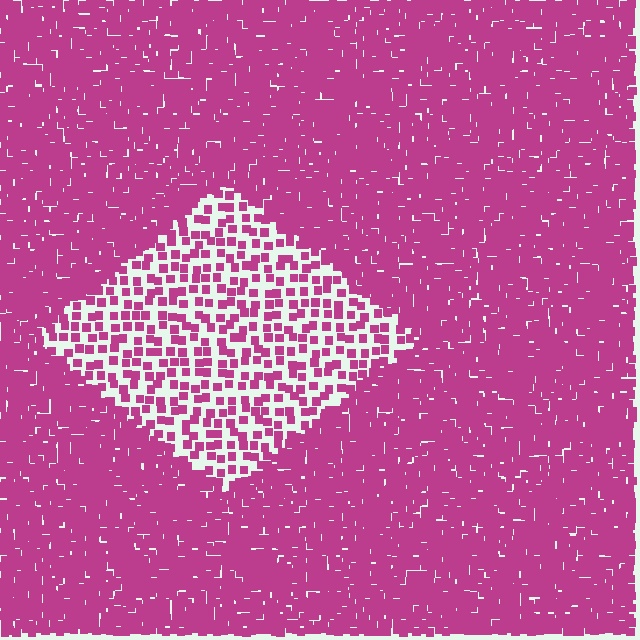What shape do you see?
I see a diamond.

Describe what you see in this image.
The image contains small magenta elements arranged at two different densities. A diamond-shaped region is visible where the elements are less densely packed than the surrounding area.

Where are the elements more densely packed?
The elements are more densely packed outside the diamond boundary.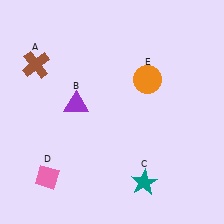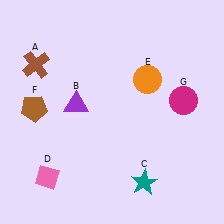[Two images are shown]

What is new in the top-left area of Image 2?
A brown pentagon (F) was added in the top-left area of Image 2.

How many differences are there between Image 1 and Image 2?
There are 2 differences between the two images.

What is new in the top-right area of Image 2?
A magenta circle (G) was added in the top-right area of Image 2.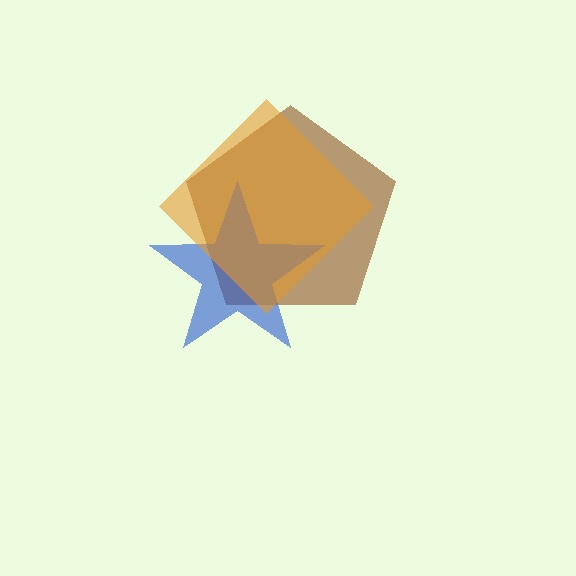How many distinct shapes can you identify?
There are 3 distinct shapes: a brown pentagon, a blue star, an orange diamond.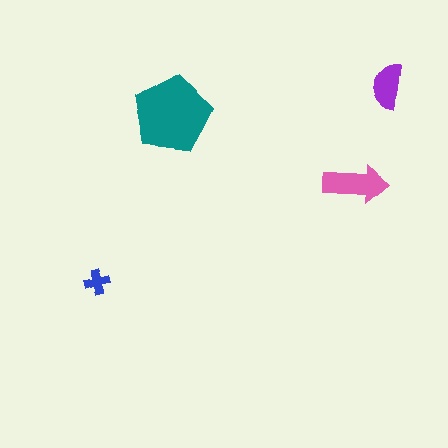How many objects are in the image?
There are 4 objects in the image.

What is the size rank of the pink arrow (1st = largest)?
2nd.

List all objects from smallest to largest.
The blue cross, the purple semicircle, the pink arrow, the teal pentagon.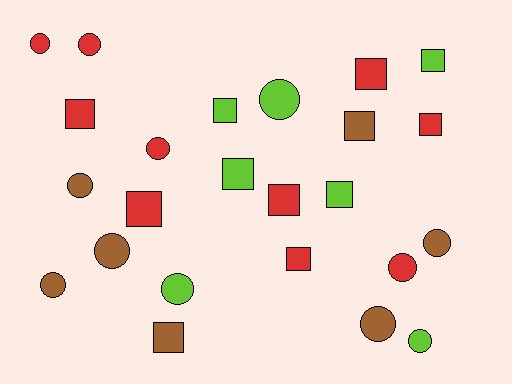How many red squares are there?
There are 6 red squares.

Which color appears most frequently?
Red, with 10 objects.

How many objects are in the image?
There are 24 objects.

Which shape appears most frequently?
Circle, with 12 objects.